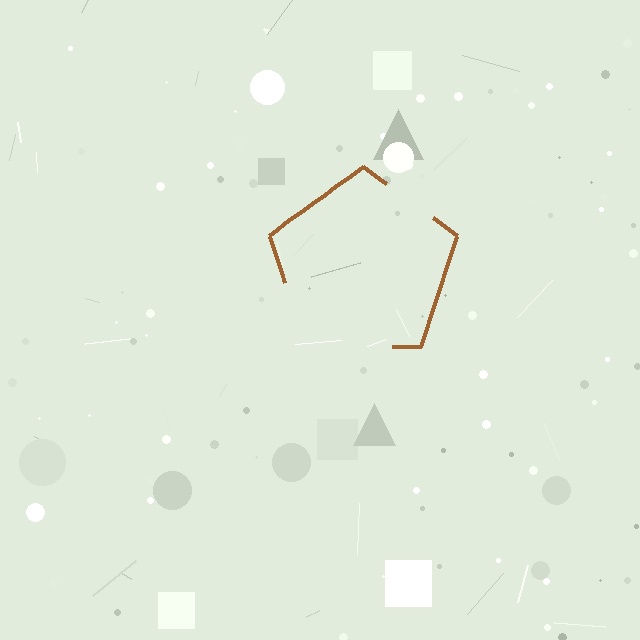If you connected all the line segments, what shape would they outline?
They would outline a pentagon.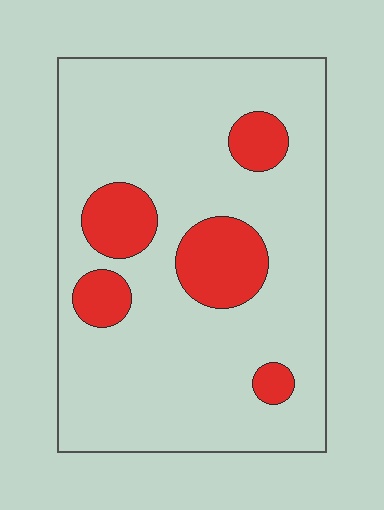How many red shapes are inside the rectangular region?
5.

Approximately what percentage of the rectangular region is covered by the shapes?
Approximately 15%.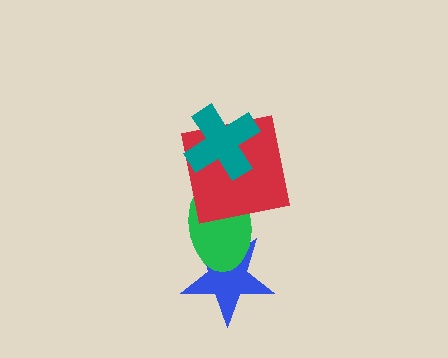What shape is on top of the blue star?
The green ellipse is on top of the blue star.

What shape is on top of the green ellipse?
The red square is on top of the green ellipse.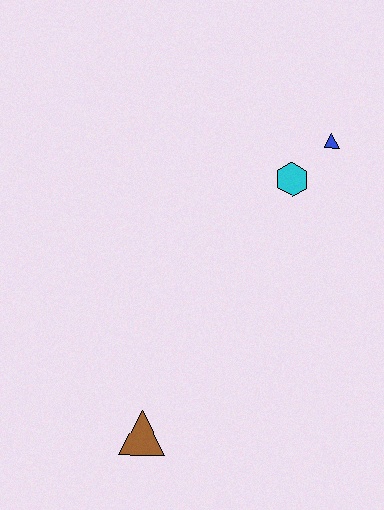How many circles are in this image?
There are no circles.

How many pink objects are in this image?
There are no pink objects.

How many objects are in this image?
There are 3 objects.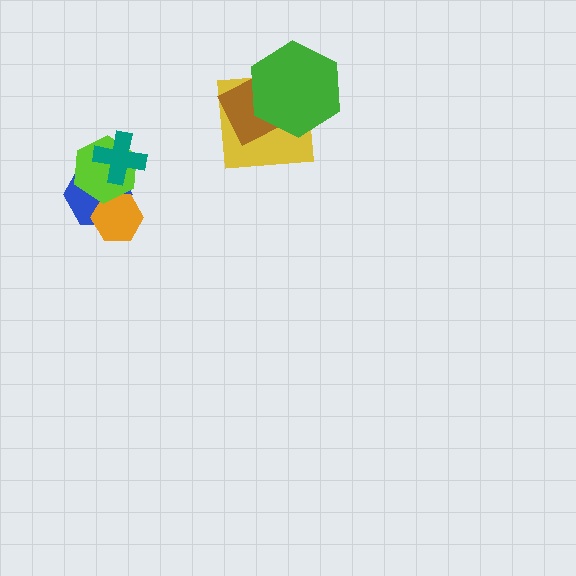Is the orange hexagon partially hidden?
Yes, it is partially covered by another shape.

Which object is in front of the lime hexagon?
The teal cross is in front of the lime hexagon.